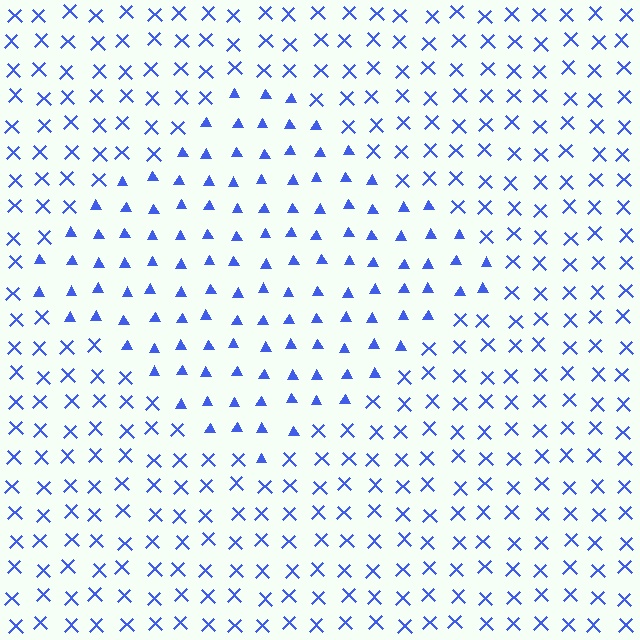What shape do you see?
I see a diamond.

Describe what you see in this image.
The image is filled with small blue elements arranged in a uniform grid. A diamond-shaped region contains triangles, while the surrounding area contains X marks. The boundary is defined purely by the change in element shape.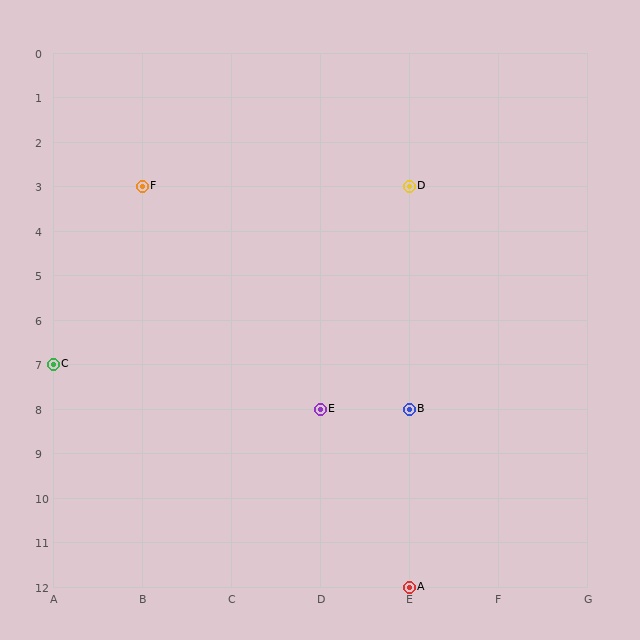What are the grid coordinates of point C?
Point C is at grid coordinates (A, 7).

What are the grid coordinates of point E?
Point E is at grid coordinates (D, 8).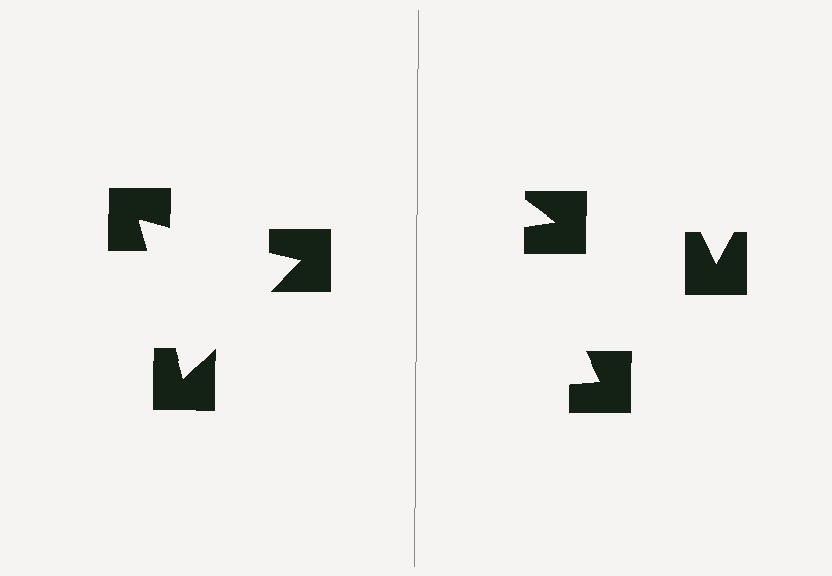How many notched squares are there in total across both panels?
6 — 3 on each side.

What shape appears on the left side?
An illusory triangle.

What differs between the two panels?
The notched squares are positioned identically on both sides; only the wedge orientations differ. On the left they align to a triangle; on the right they are misaligned.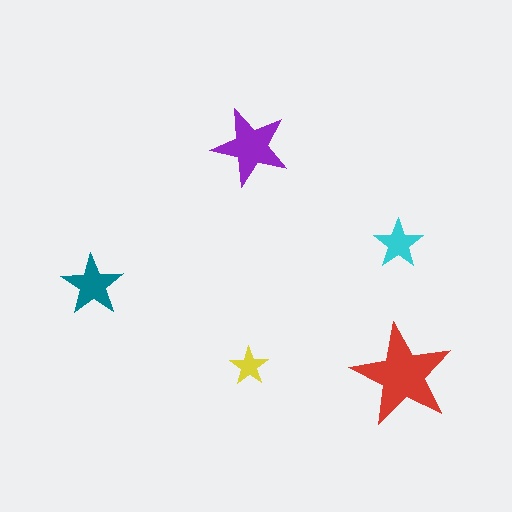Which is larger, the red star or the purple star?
The red one.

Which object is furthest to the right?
The red star is rightmost.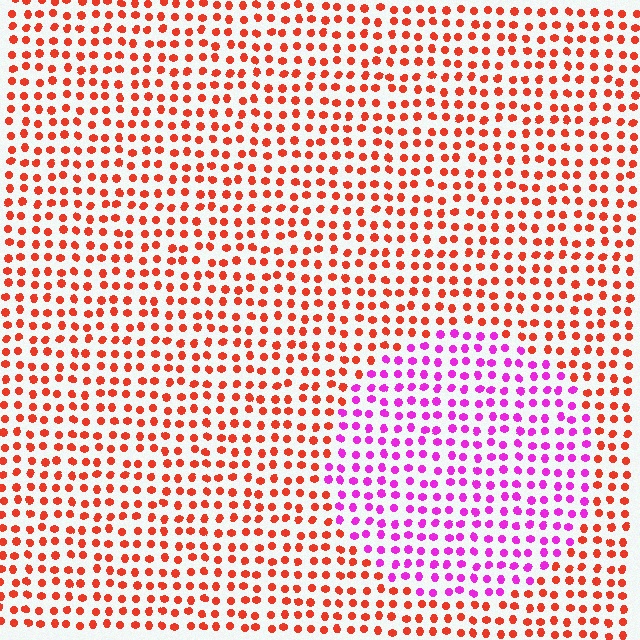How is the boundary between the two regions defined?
The boundary is defined purely by a slight shift in hue (about 62 degrees). Spacing, size, and orientation are identical on both sides.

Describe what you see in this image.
The image is filled with small red elements in a uniform arrangement. A circle-shaped region is visible where the elements are tinted to a slightly different hue, forming a subtle color boundary.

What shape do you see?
I see a circle.